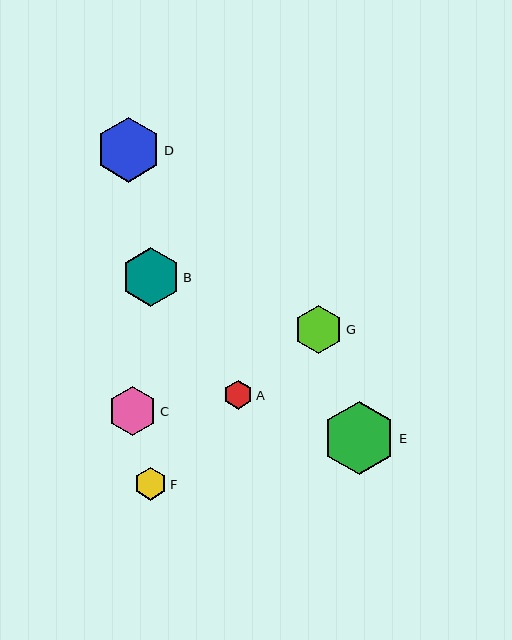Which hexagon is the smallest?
Hexagon A is the smallest with a size of approximately 29 pixels.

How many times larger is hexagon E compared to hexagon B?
Hexagon E is approximately 1.3 times the size of hexagon B.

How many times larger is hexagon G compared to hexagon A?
Hexagon G is approximately 1.7 times the size of hexagon A.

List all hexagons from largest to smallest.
From largest to smallest: E, D, B, C, G, F, A.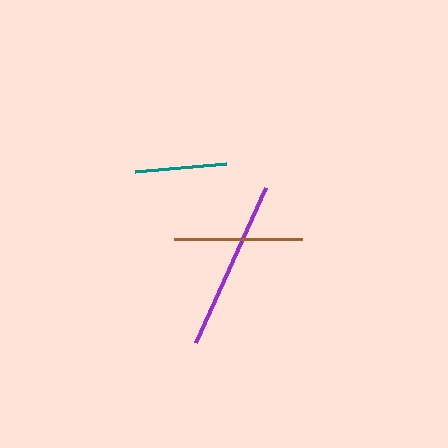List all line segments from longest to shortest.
From longest to shortest: purple, brown, teal.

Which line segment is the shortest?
The teal line is the shortest at approximately 91 pixels.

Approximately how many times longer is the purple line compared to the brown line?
The purple line is approximately 1.3 times the length of the brown line.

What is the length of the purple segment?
The purple segment is approximately 171 pixels long.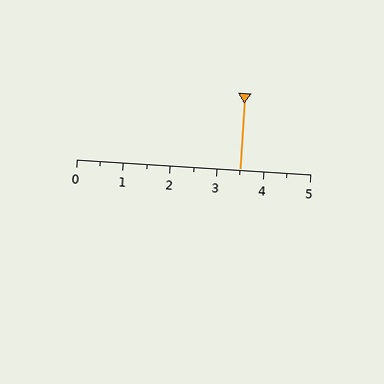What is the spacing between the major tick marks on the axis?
The major ticks are spaced 1 apart.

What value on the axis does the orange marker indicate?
The marker indicates approximately 3.5.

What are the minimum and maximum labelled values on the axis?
The axis runs from 0 to 5.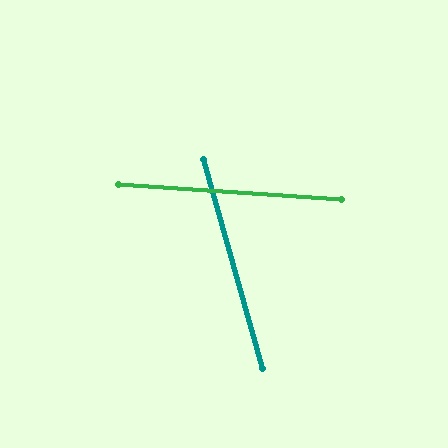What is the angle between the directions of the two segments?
Approximately 70 degrees.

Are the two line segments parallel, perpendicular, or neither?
Neither parallel nor perpendicular — they differ by about 70°.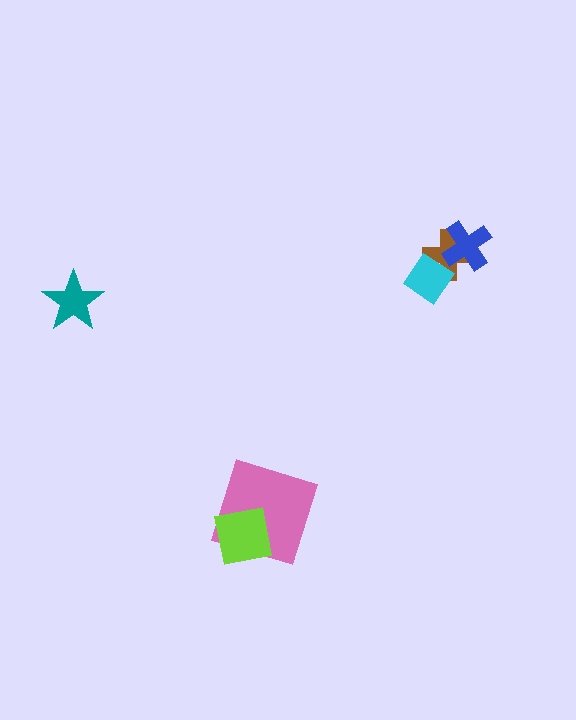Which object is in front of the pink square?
The lime square is in front of the pink square.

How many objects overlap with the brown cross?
2 objects overlap with the brown cross.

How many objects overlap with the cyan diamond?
1 object overlaps with the cyan diamond.